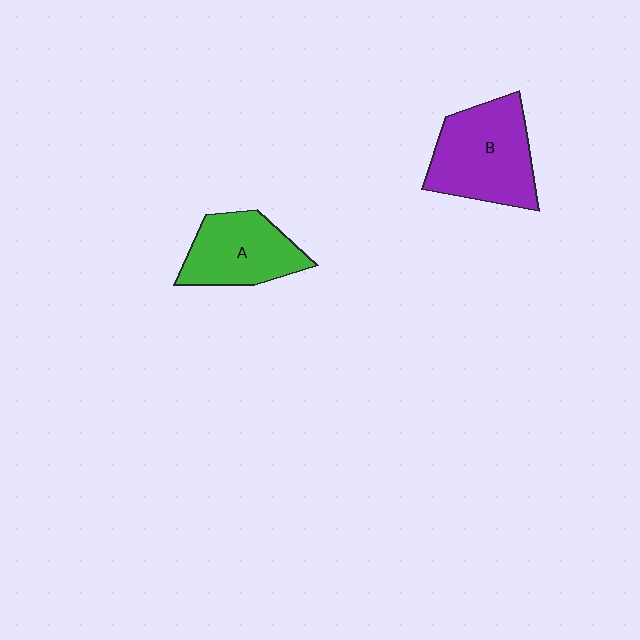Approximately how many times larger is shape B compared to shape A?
Approximately 1.3 times.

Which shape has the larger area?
Shape B (purple).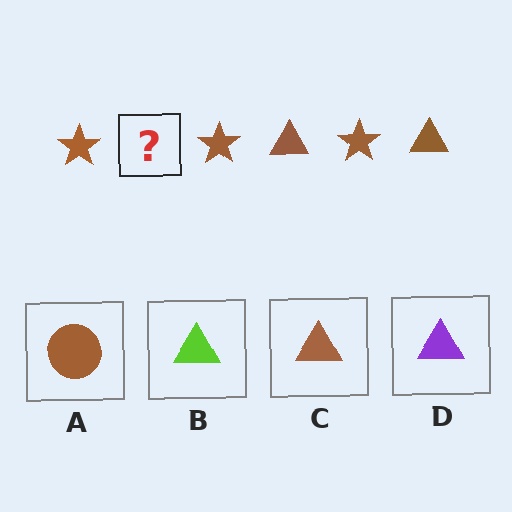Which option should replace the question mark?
Option C.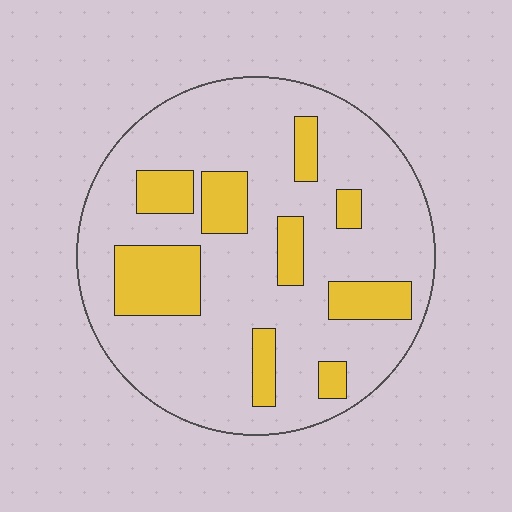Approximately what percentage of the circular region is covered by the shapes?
Approximately 20%.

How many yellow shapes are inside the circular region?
9.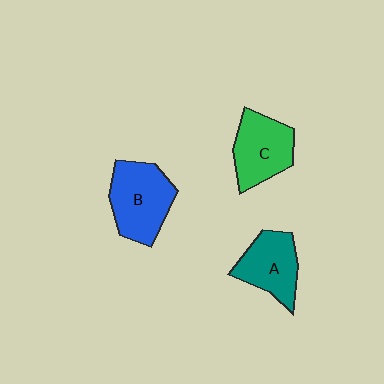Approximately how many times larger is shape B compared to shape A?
Approximately 1.2 times.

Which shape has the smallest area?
Shape A (teal).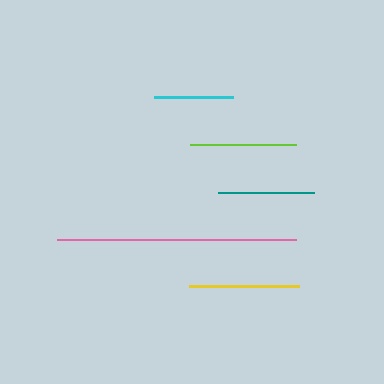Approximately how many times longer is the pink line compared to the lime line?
The pink line is approximately 2.3 times the length of the lime line.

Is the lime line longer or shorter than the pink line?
The pink line is longer than the lime line.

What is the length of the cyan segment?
The cyan segment is approximately 78 pixels long.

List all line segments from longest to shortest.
From longest to shortest: pink, yellow, lime, teal, cyan.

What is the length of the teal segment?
The teal segment is approximately 95 pixels long.